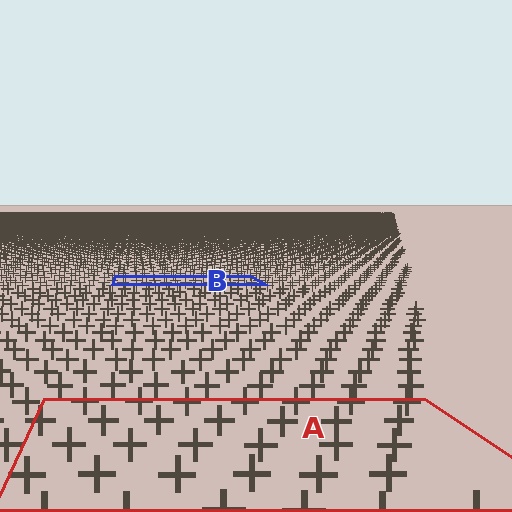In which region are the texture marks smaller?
The texture marks are smaller in region B, because it is farther away.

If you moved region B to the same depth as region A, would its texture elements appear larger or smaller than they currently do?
They would appear larger. At a closer depth, the same texture elements are projected at a bigger on-screen size.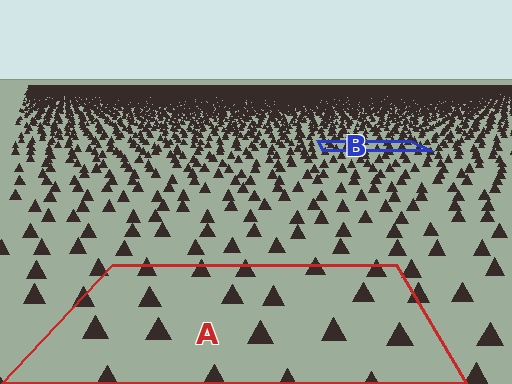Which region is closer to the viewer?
Region A is closer. The texture elements there are larger and more spread out.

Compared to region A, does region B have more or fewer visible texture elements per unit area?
Region B has more texture elements per unit area — they are packed more densely because it is farther away.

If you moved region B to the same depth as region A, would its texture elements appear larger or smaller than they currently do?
They would appear larger. At a closer depth, the same texture elements are projected at a bigger on-screen size.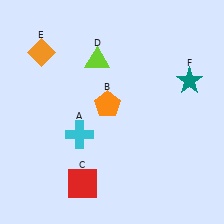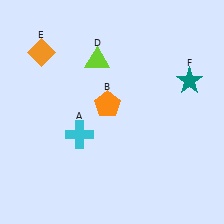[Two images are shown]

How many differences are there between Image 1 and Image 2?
There is 1 difference between the two images.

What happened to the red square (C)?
The red square (C) was removed in Image 2. It was in the bottom-left area of Image 1.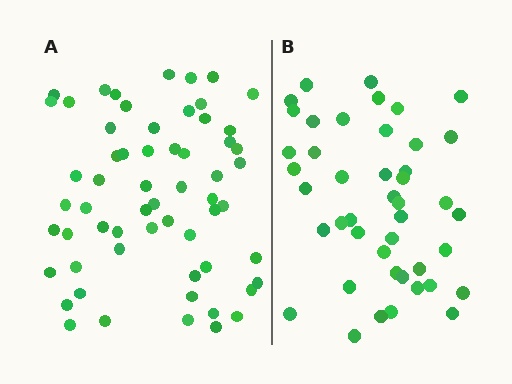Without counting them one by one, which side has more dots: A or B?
Region A (the left region) has more dots.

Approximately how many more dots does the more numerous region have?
Region A has approximately 15 more dots than region B.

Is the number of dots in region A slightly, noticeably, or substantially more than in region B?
Region A has noticeably more, but not dramatically so. The ratio is roughly 1.4 to 1.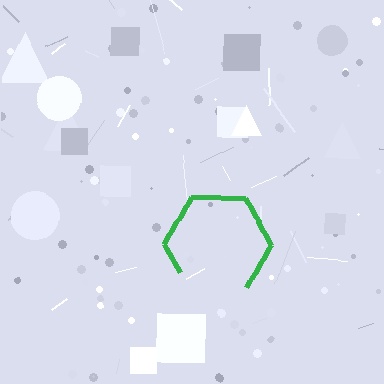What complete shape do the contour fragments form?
The contour fragments form a hexagon.